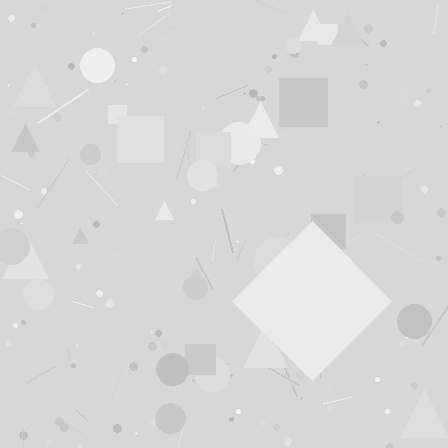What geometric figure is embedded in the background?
A diamond is embedded in the background.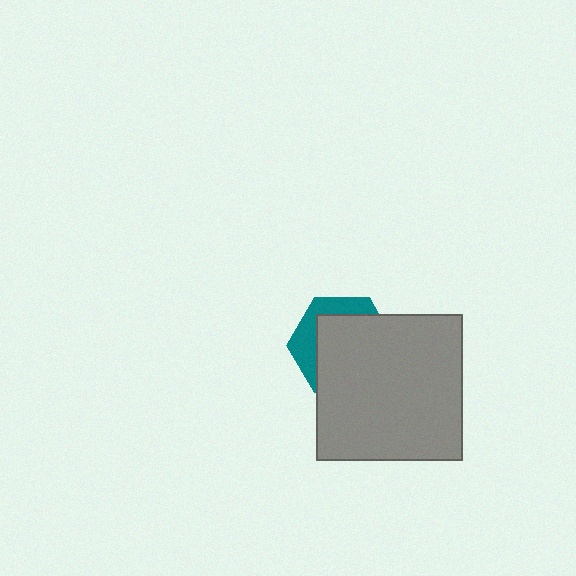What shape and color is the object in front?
The object in front is a gray square.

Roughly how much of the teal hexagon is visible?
A small part of it is visible (roughly 30%).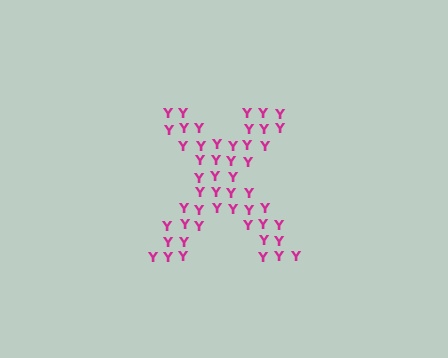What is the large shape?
The large shape is the letter X.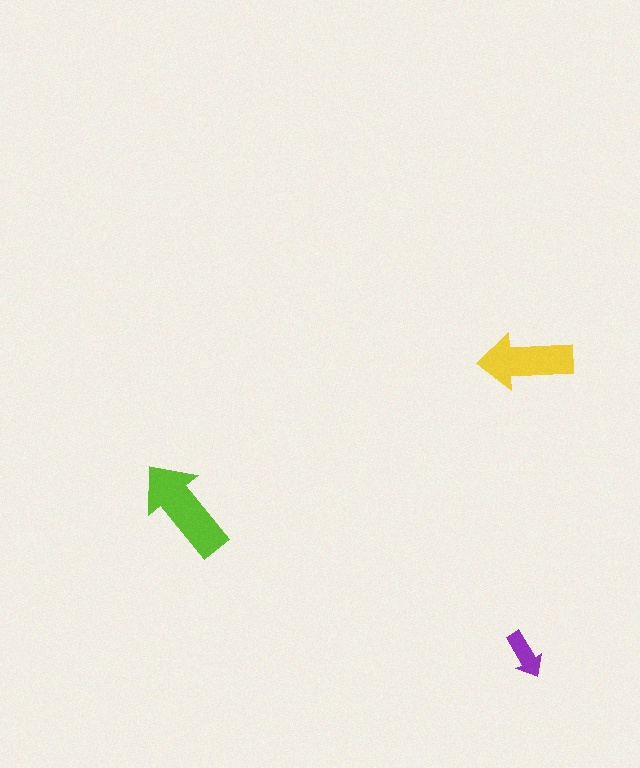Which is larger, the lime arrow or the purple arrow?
The lime one.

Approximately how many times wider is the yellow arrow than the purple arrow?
About 2 times wider.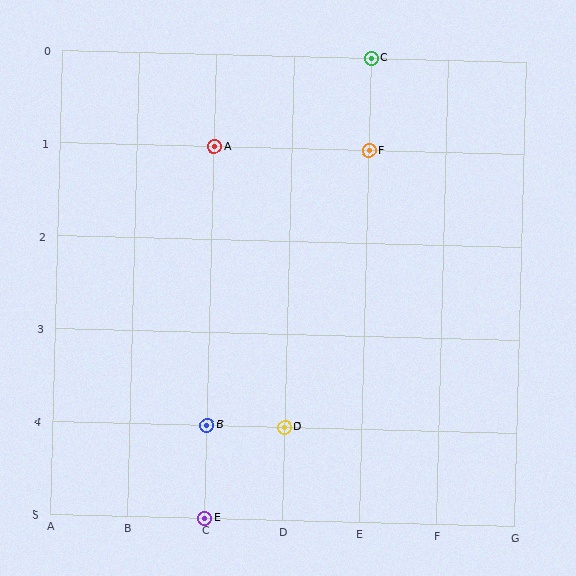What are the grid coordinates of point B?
Point B is at grid coordinates (C, 4).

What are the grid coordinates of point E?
Point E is at grid coordinates (C, 5).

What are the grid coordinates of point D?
Point D is at grid coordinates (D, 4).